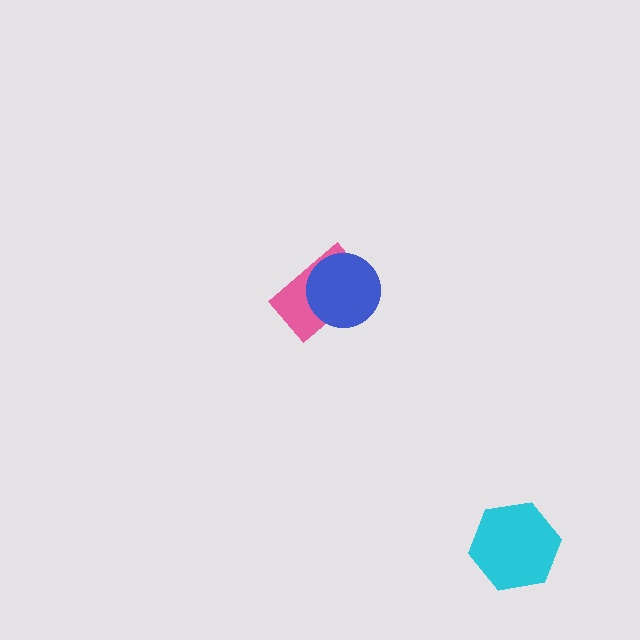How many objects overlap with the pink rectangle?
1 object overlaps with the pink rectangle.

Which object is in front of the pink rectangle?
The blue circle is in front of the pink rectangle.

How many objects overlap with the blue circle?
1 object overlaps with the blue circle.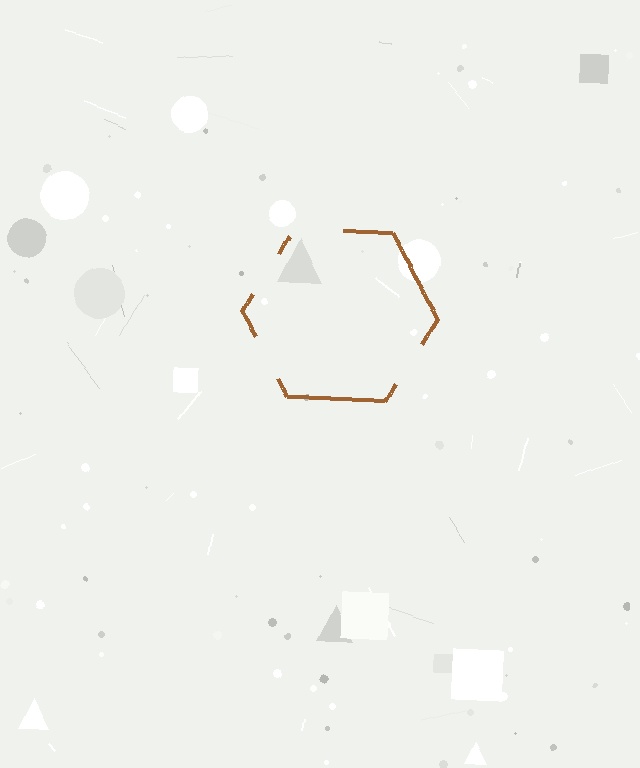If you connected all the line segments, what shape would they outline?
They would outline a hexagon.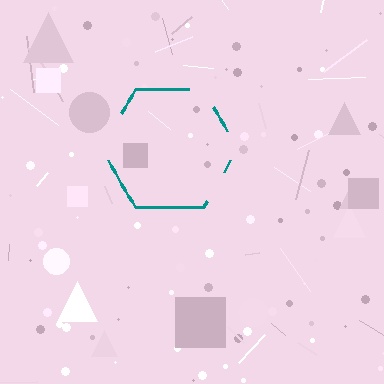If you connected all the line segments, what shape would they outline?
They would outline a hexagon.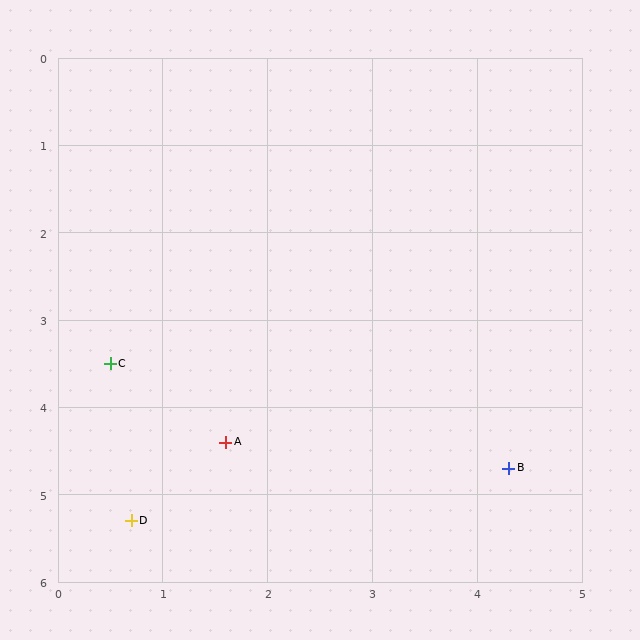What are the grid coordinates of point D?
Point D is at approximately (0.7, 5.3).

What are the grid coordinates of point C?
Point C is at approximately (0.5, 3.5).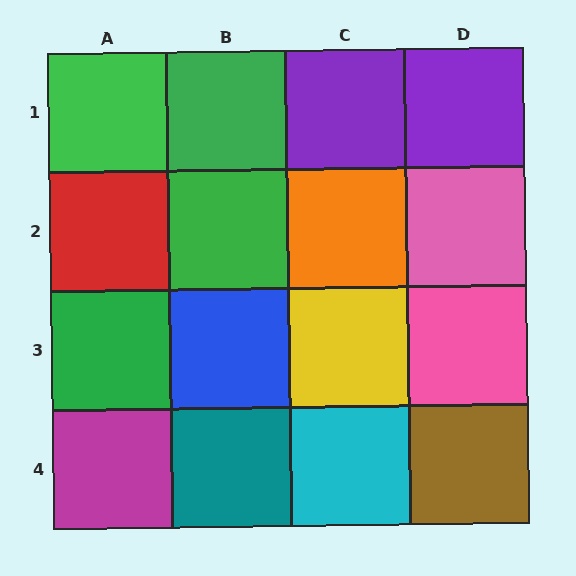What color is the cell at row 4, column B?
Teal.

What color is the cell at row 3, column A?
Green.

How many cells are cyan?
1 cell is cyan.